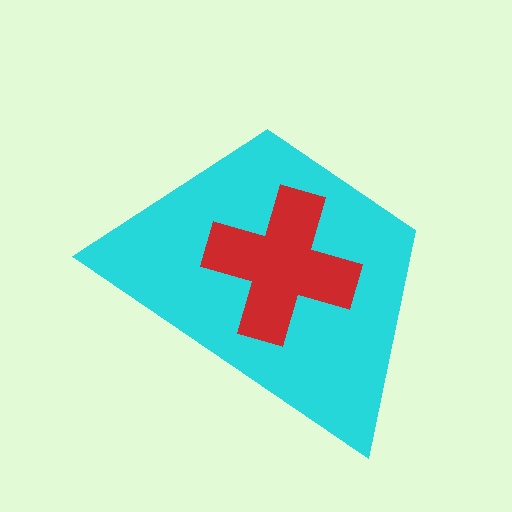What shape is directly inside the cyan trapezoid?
The red cross.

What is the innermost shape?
The red cross.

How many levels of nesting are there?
2.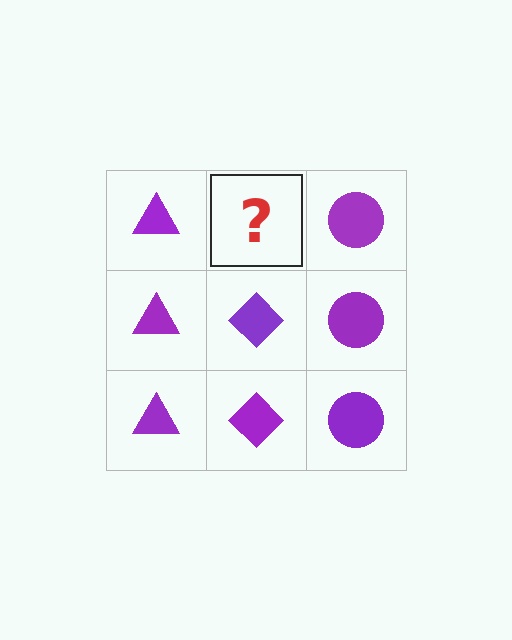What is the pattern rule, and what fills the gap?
The rule is that each column has a consistent shape. The gap should be filled with a purple diamond.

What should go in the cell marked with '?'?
The missing cell should contain a purple diamond.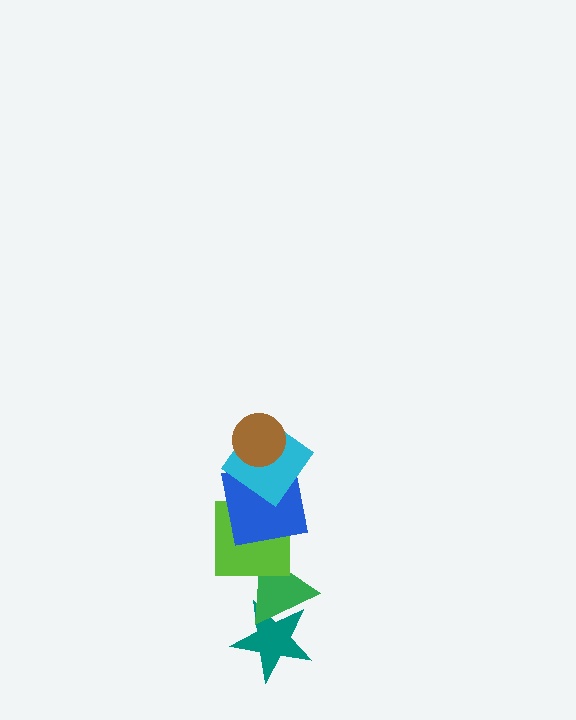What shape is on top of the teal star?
The green triangle is on top of the teal star.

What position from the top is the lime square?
The lime square is 4th from the top.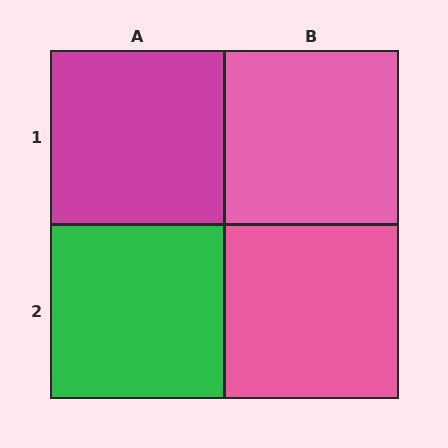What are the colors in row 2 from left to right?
Green, pink.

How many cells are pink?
2 cells are pink.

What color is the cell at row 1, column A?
Magenta.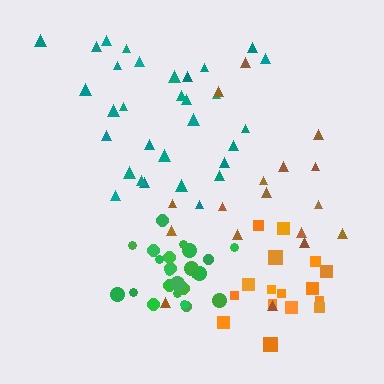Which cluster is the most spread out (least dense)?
Brown.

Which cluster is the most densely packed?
Green.